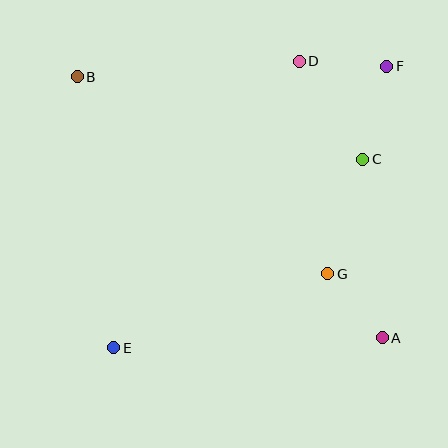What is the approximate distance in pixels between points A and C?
The distance between A and C is approximately 180 pixels.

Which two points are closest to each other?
Points A and G are closest to each other.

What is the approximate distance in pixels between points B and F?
The distance between B and F is approximately 310 pixels.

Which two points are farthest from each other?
Points A and B are farthest from each other.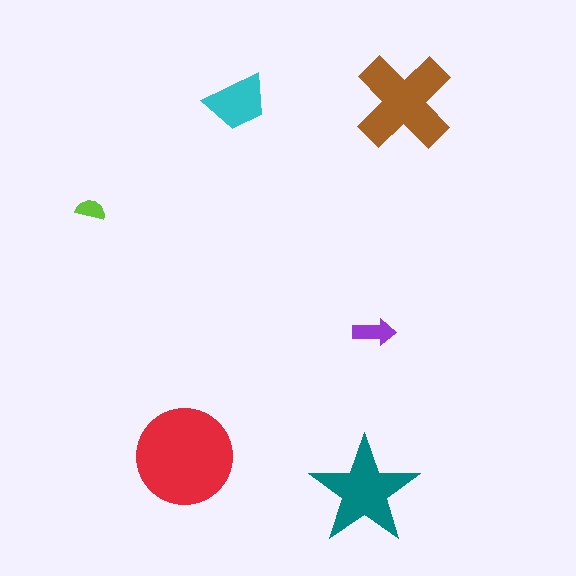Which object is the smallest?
The lime semicircle.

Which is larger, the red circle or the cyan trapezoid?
The red circle.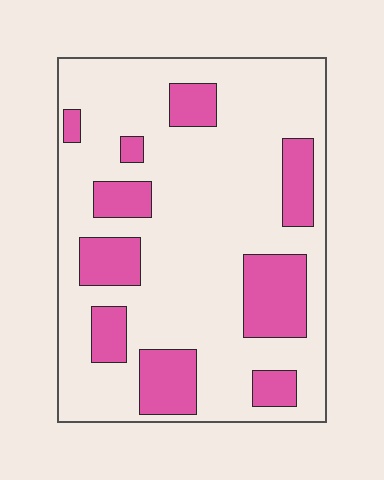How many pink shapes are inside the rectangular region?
10.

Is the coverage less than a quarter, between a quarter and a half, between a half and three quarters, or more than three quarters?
Less than a quarter.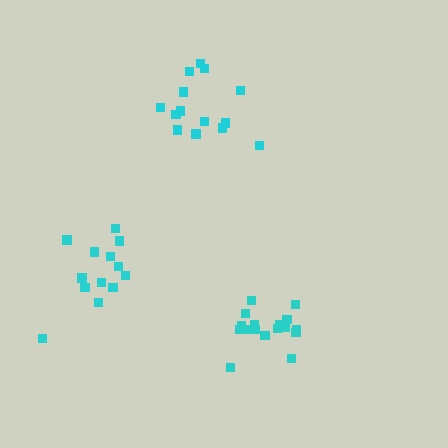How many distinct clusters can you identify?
There are 3 distinct clusters.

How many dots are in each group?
Group 1: 14 dots, Group 2: 17 dots, Group 3: 13 dots (44 total).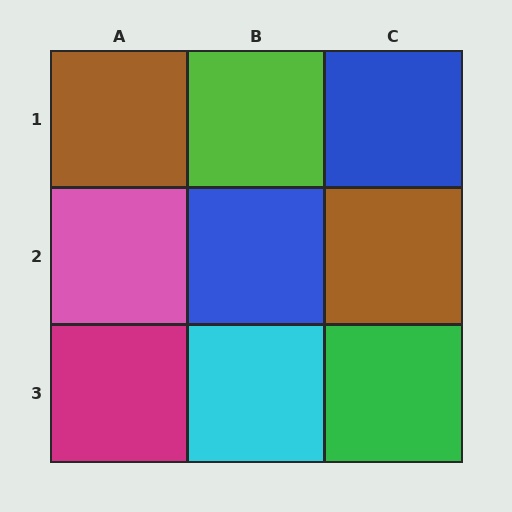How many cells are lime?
1 cell is lime.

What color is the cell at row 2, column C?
Brown.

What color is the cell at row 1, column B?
Lime.